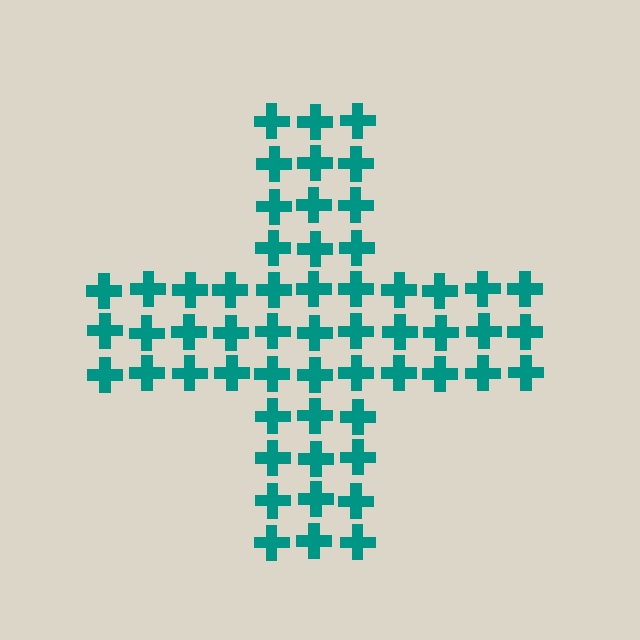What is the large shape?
The large shape is a cross.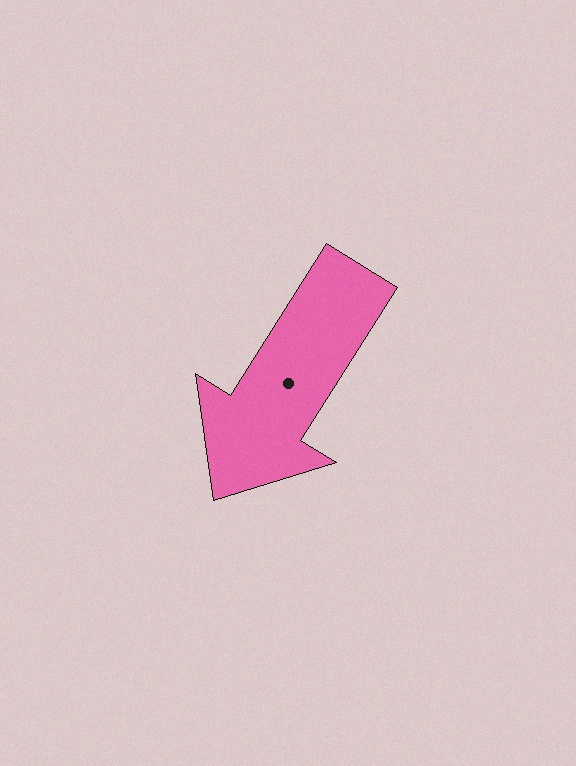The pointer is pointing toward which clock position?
Roughly 7 o'clock.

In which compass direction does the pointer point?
Southwest.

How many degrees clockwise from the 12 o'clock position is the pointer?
Approximately 212 degrees.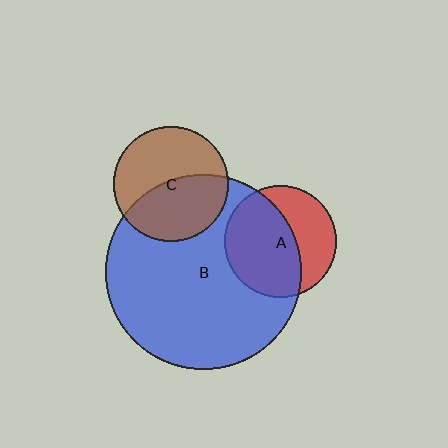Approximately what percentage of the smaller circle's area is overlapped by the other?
Approximately 60%.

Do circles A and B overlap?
Yes.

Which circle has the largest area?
Circle B (blue).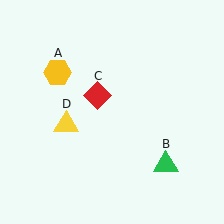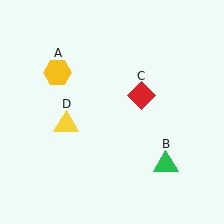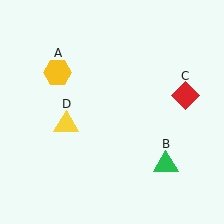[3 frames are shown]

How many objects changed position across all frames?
1 object changed position: red diamond (object C).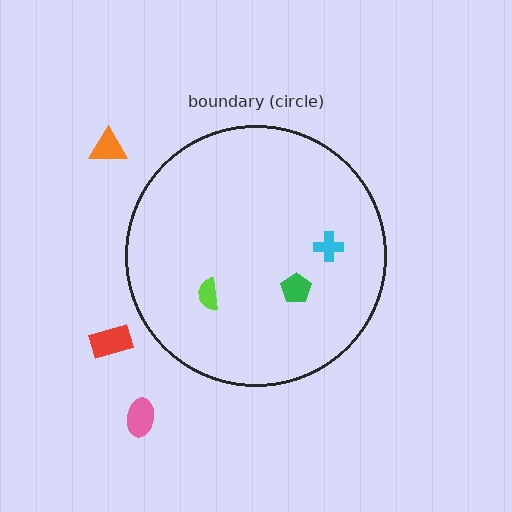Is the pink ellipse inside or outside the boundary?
Outside.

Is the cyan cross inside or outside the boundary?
Inside.